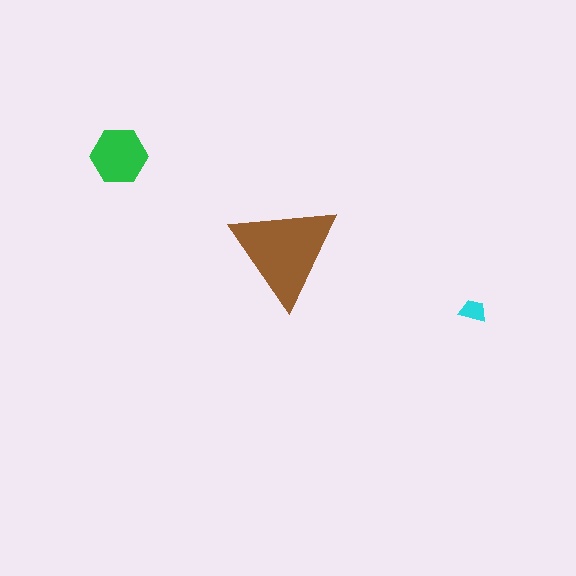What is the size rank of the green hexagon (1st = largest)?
2nd.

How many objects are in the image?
There are 3 objects in the image.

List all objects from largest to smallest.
The brown triangle, the green hexagon, the cyan trapezoid.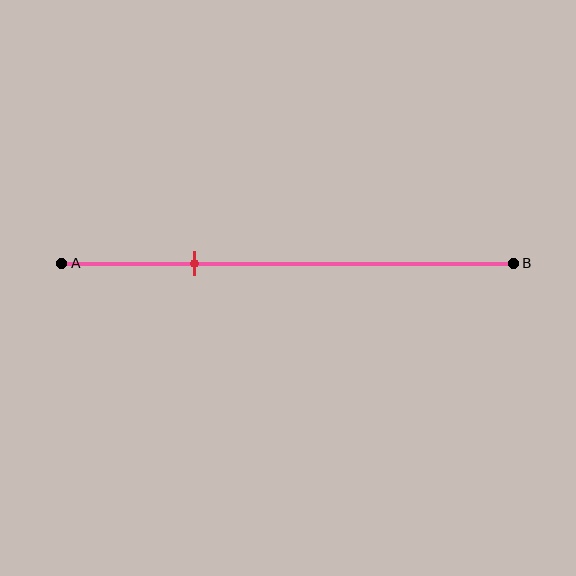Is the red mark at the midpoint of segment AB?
No, the mark is at about 30% from A, not at the 50% midpoint.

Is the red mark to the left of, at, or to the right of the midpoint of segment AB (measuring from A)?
The red mark is to the left of the midpoint of segment AB.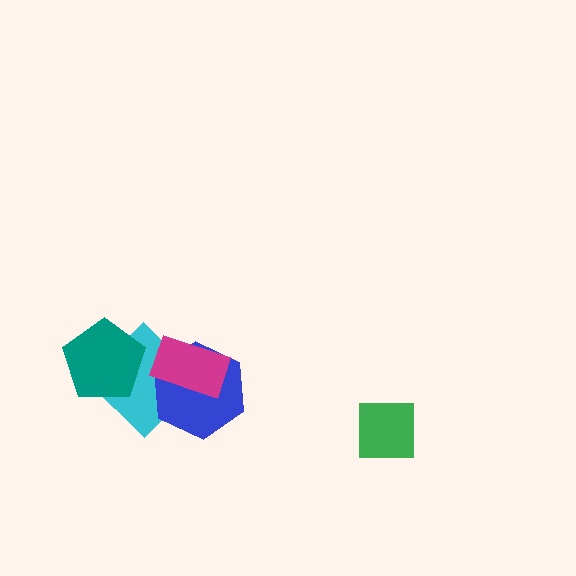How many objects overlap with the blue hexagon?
2 objects overlap with the blue hexagon.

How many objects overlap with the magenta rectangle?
2 objects overlap with the magenta rectangle.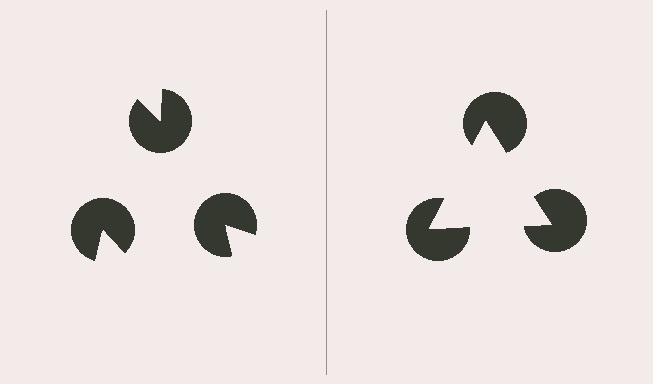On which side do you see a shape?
An illusory triangle appears on the right side. On the left side the wedge cuts are rotated, so no coherent shape forms.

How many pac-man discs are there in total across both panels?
6 — 3 on each side.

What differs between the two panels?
The pac-man discs are positioned identically on both sides; only the wedge orientations differ. On the right they align to a triangle; on the left they are misaligned.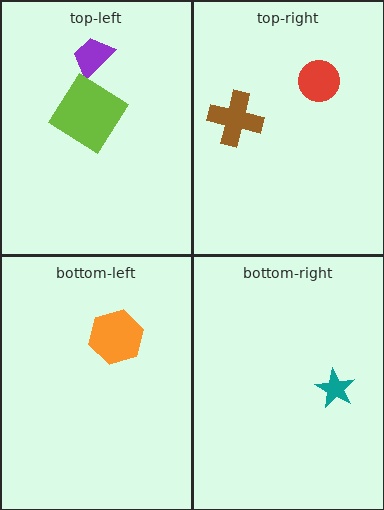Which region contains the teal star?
The bottom-right region.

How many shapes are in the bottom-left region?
1.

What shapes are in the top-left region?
The purple trapezoid, the lime diamond.